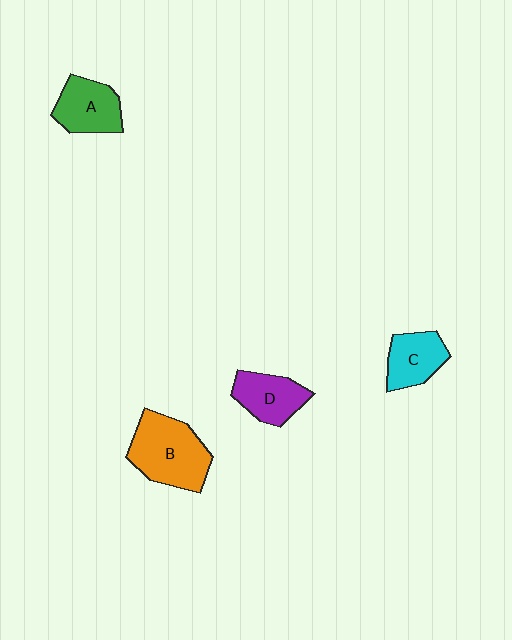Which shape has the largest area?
Shape B (orange).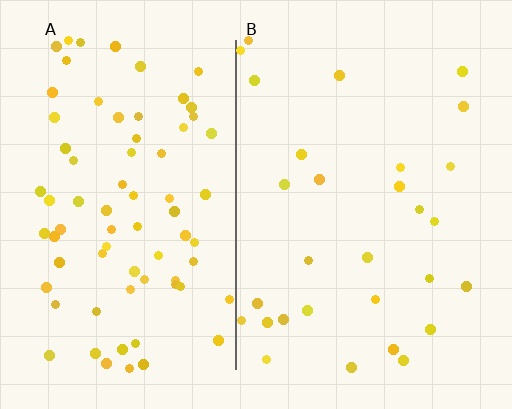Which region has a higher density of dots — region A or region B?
A (the left).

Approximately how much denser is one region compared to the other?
Approximately 2.6× — region A over region B.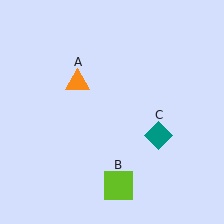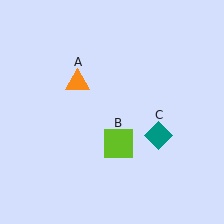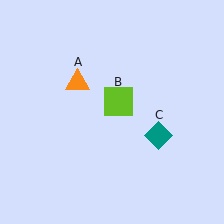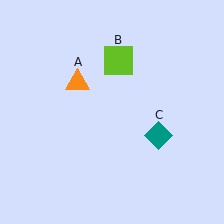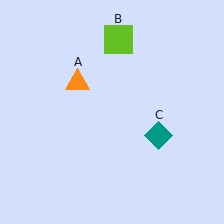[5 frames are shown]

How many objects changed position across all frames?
1 object changed position: lime square (object B).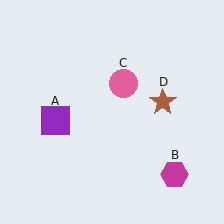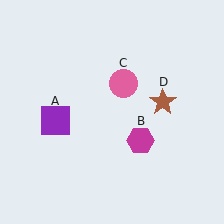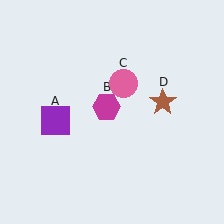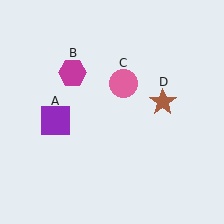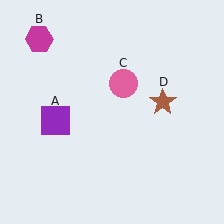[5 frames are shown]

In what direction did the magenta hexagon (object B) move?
The magenta hexagon (object B) moved up and to the left.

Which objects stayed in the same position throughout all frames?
Purple square (object A) and pink circle (object C) and brown star (object D) remained stationary.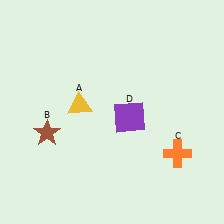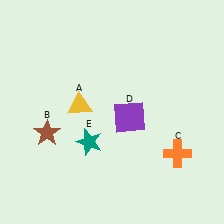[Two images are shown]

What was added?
A teal star (E) was added in Image 2.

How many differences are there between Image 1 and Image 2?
There is 1 difference between the two images.